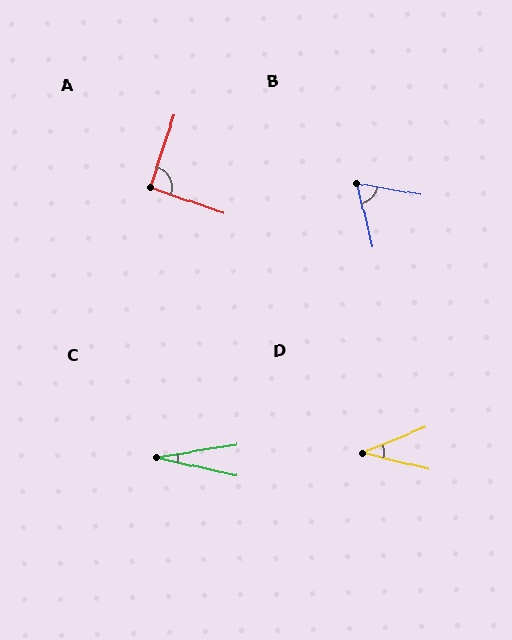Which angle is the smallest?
C, at approximately 22 degrees.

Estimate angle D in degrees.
Approximately 35 degrees.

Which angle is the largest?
A, at approximately 91 degrees.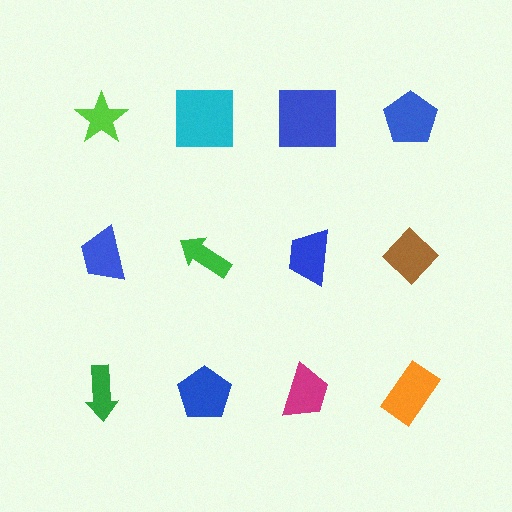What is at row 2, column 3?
A blue trapezoid.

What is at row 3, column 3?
A magenta trapezoid.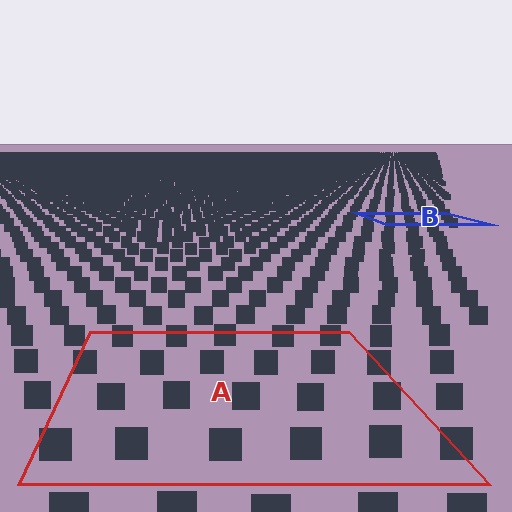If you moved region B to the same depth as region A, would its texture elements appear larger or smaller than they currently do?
They would appear larger. At a closer depth, the same texture elements are projected at a bigger on-screen size.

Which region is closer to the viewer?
Region A is closer. The texture elements there are larger and more spread out.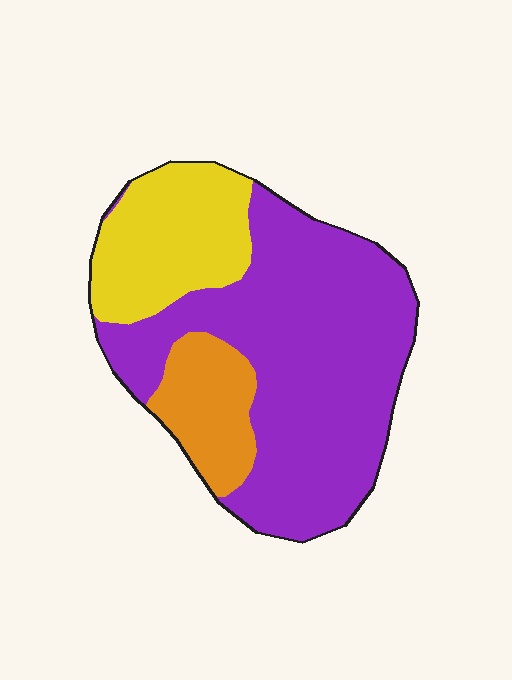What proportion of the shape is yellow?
Yellow takes up about one quarter (1/4) of the shape.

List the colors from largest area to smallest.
From largest to smallest: purple, yellow, orange.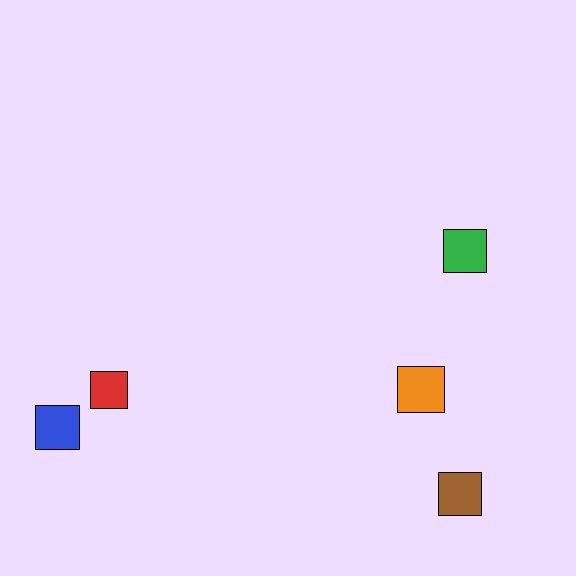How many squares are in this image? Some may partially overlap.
There are 5 squares.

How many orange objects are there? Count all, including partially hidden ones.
There is 1 orange object.